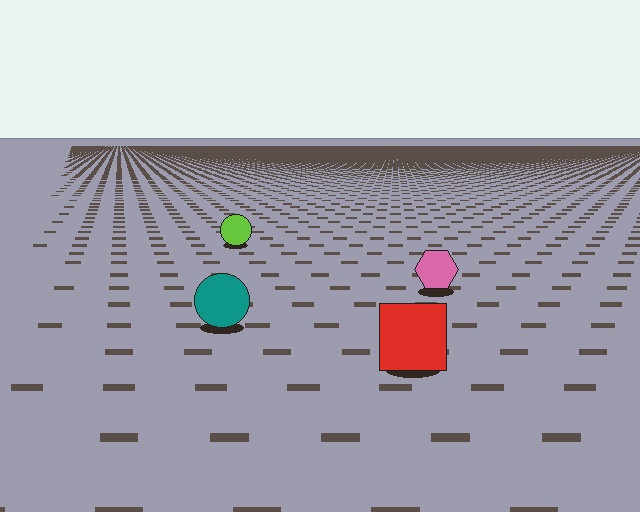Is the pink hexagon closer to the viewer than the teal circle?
No. The teal circle is closer — you can tell from the texture gradient: the ground texture is coarser near it.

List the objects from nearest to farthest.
From nearest to farthest: the red square, the teal circle, the pink hexagon, the lime circle.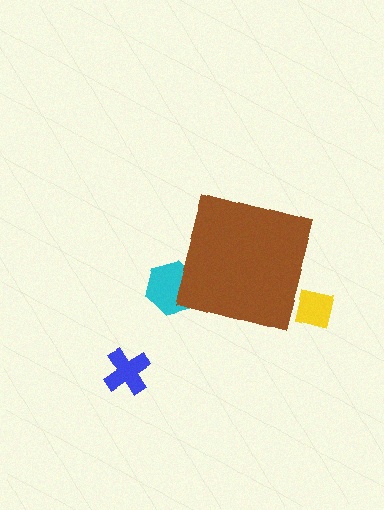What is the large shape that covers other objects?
A brown square.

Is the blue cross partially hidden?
No, the blue cross is fully visible.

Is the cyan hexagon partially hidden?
Yes, the cyan hexagon is partially hidden behind the brown square.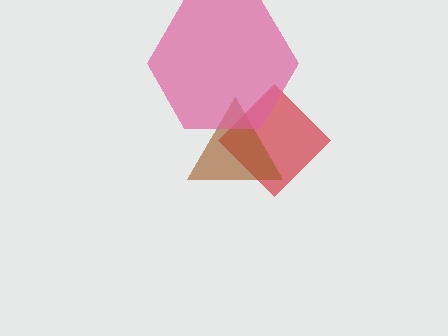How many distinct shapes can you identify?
There are 3 distinct shapes: a red diamond, a brown triangle, a pink hexagon.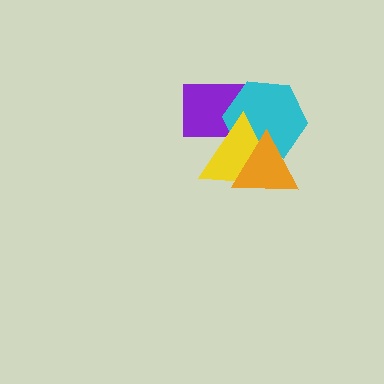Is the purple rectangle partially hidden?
Yes, it is partially covered by another shape.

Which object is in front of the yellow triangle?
The orange triangle is in front of the yellow triangle.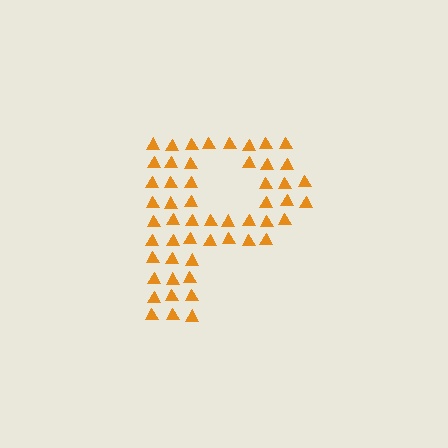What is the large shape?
The large shape is the letter P.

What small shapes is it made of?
It is made of small triangles.